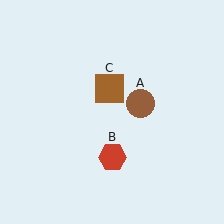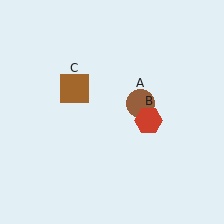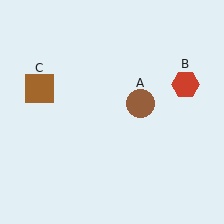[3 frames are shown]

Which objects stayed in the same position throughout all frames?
Brown circle (object A) remained stationary.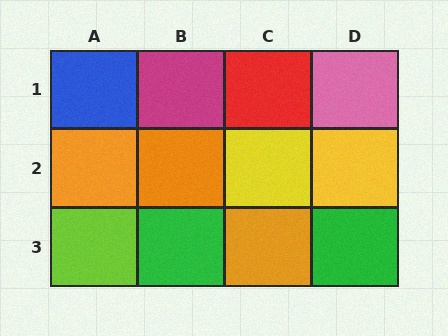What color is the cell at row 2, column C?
Yellow.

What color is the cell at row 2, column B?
Orange.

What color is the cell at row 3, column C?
Orange.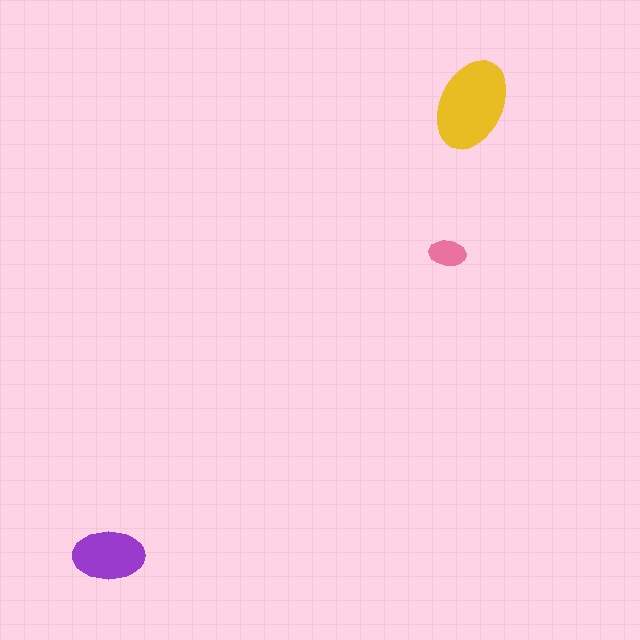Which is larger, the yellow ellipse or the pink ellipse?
The yellow one.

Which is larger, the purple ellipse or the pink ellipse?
The purple one.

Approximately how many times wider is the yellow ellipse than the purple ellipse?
About 1.5 times wider.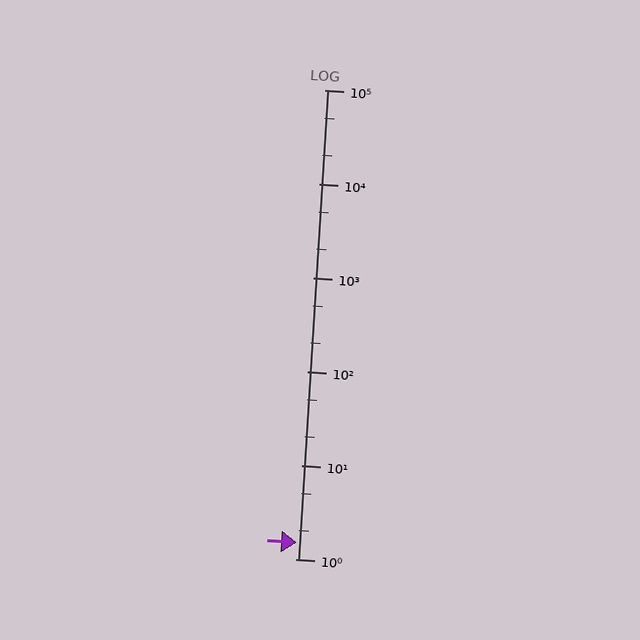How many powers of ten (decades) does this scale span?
The scale spans 5 decades, from 1 to 100000.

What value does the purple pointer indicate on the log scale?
The pointer indicates approximately 1.5.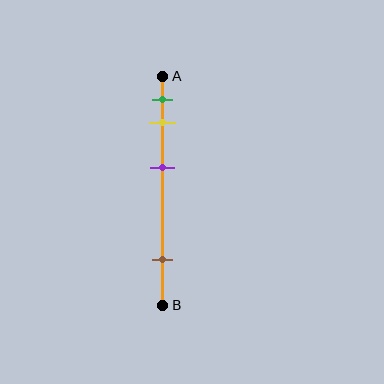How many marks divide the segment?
There are 4 marks dividing the segment.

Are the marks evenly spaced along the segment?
No, the marks are not evenly spaced.